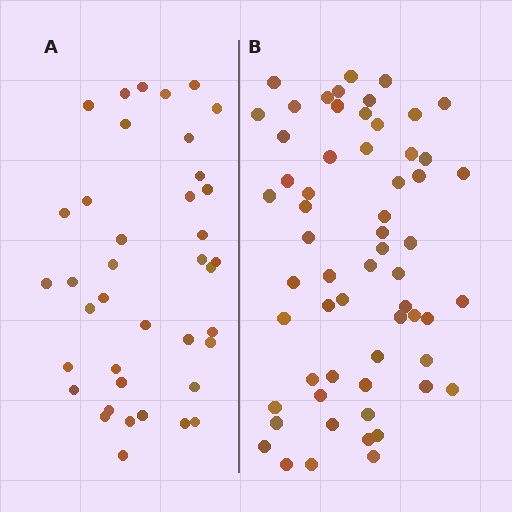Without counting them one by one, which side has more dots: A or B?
Region B (the right region) has more dots.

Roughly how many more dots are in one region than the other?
Region B has approximately 20 more dots than region A.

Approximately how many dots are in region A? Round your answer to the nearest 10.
About 40 dots. (The exact count is 39, which rounds to 40.)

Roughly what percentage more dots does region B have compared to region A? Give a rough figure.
About 55% more.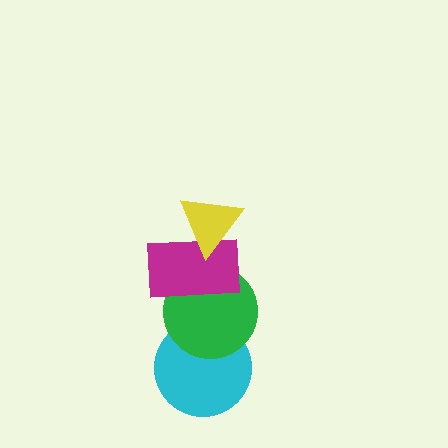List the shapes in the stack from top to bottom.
From top to bottom: the yellow triangle, the magenta rectangle, the green circle, the cyan circle.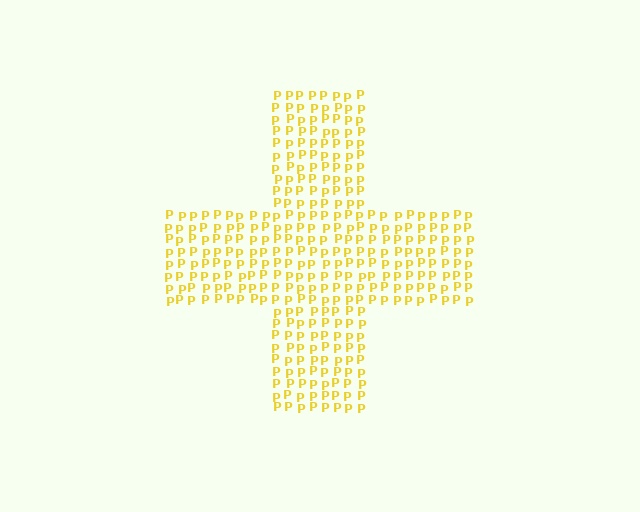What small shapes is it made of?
It is made of small letter P's.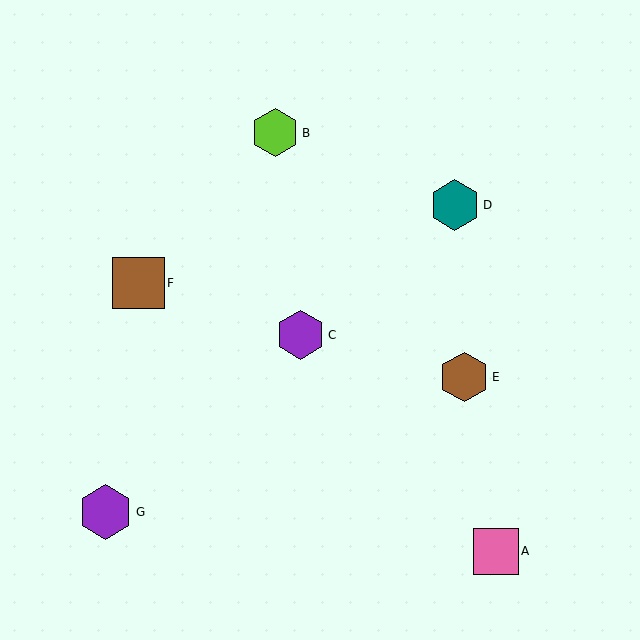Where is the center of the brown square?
The center of the brown square is at (138, 283).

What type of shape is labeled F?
Shape F is a brown square.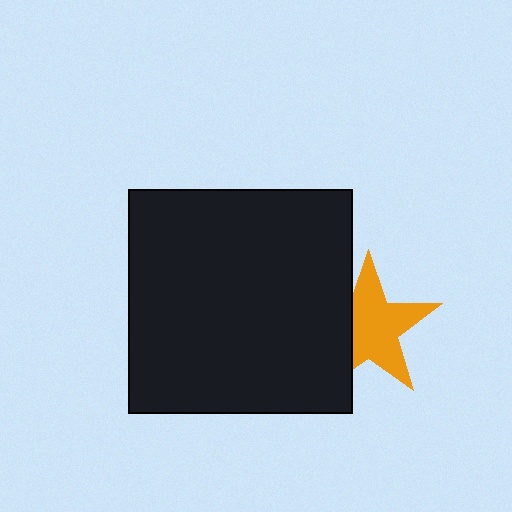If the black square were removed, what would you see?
You would see the complete orange star.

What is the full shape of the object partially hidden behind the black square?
The partially hidden object is an orange star.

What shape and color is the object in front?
The object in front is a black square.